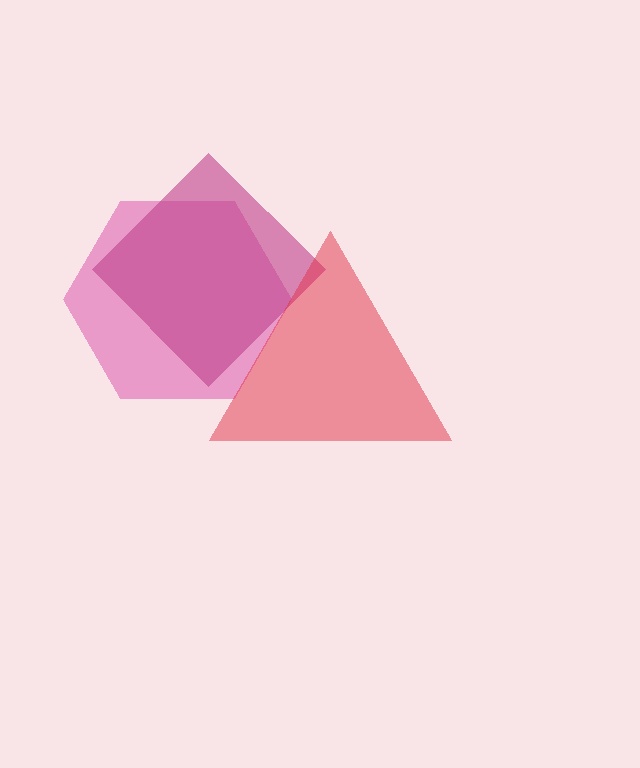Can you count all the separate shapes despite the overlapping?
Yes, there are 3 separate shapes.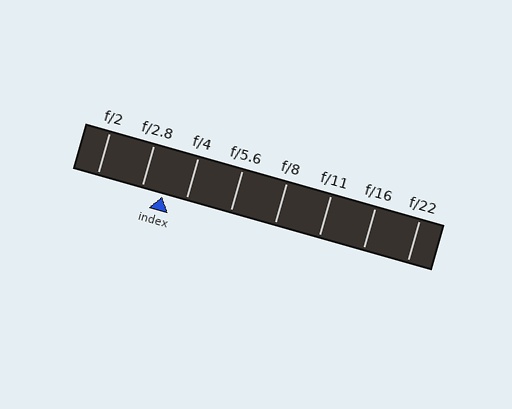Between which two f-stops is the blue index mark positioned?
The index mark is between f/2.8 and f/4.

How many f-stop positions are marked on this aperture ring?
There are 8 f-stop positions marked.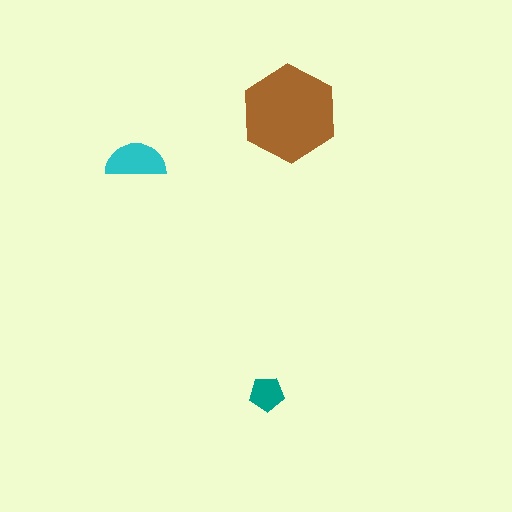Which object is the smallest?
The teal pentagon.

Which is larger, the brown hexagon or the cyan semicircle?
The brown hexagon.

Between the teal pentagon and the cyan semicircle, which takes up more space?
The cyan semicircle.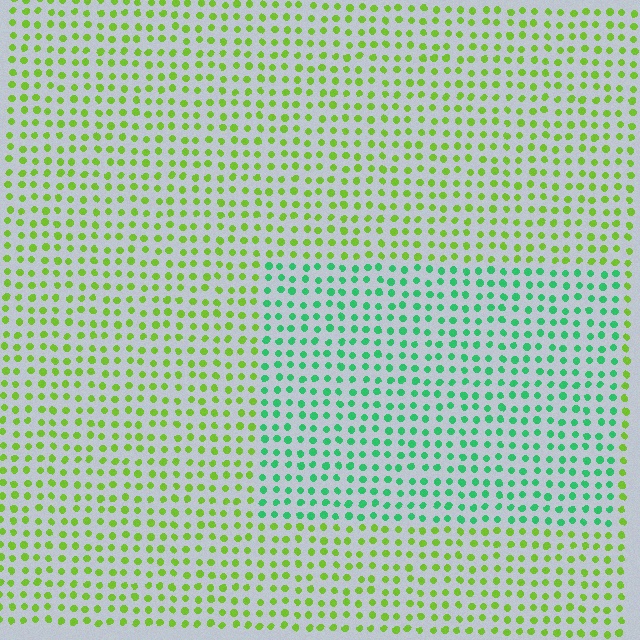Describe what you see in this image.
The image is filled with small lime elements in a uniform arrangement. A rectangle-shaped region is visible where the elements are tinted to a slightly different hue, forming a subtle color boundary.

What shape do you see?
I see a rectangle.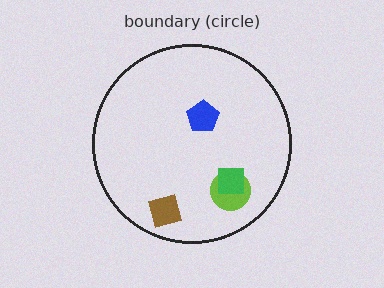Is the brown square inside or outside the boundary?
Inside.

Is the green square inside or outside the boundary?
Inside.